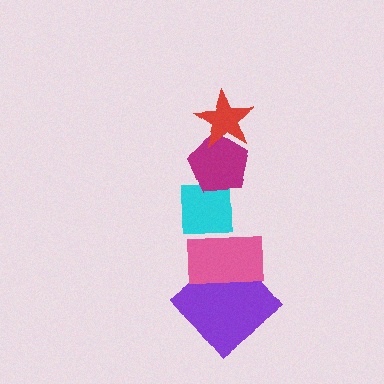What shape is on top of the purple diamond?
The pink rectangle is on top of the purple diamond.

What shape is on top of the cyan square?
The magenta pentagon is on top of the cyan square.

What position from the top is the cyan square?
The cyan square is 3rd from the top.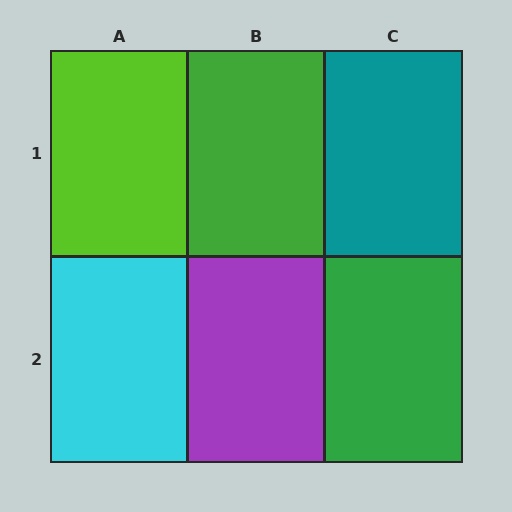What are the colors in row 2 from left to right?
Cyan, purple, green.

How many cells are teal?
1 cell is teal.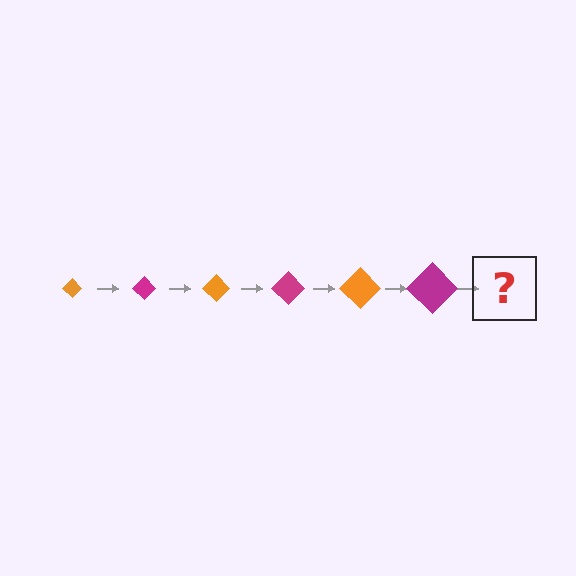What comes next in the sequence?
The next element should be an orange diamond, larger than the previous one.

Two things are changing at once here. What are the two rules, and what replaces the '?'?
The two rules are that the diamond grows larger each step and the color cycles through orange and magenta. The '?' should be an orange diamond, larger than the previous one.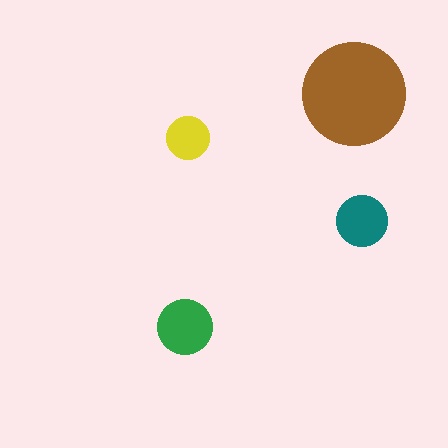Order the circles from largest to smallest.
the brown one, the green one, the teal one, the yellow one.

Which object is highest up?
The brown circle is topmost.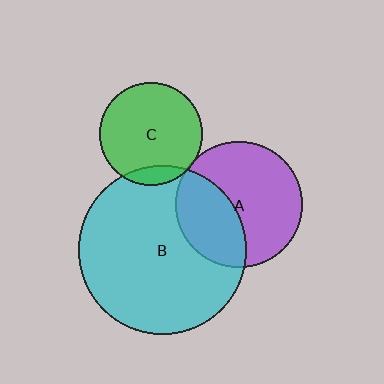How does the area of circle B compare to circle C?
Approximately 2.7 times.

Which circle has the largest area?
Circle B (cyan).